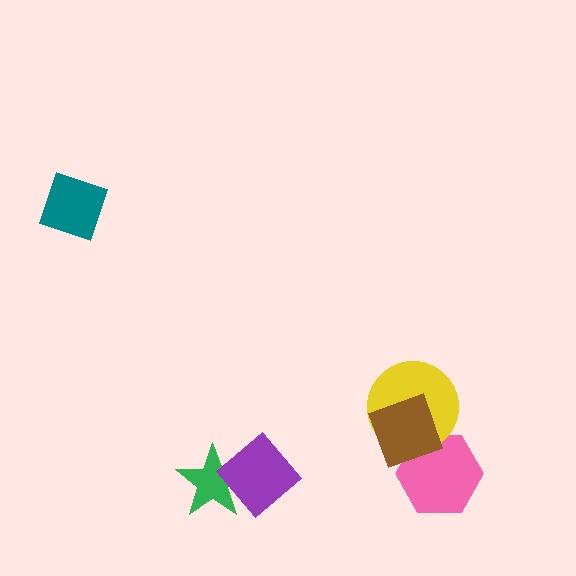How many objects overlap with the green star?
1 object overlaps with the green star.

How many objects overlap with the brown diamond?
2 objects overlap with the brown diamond.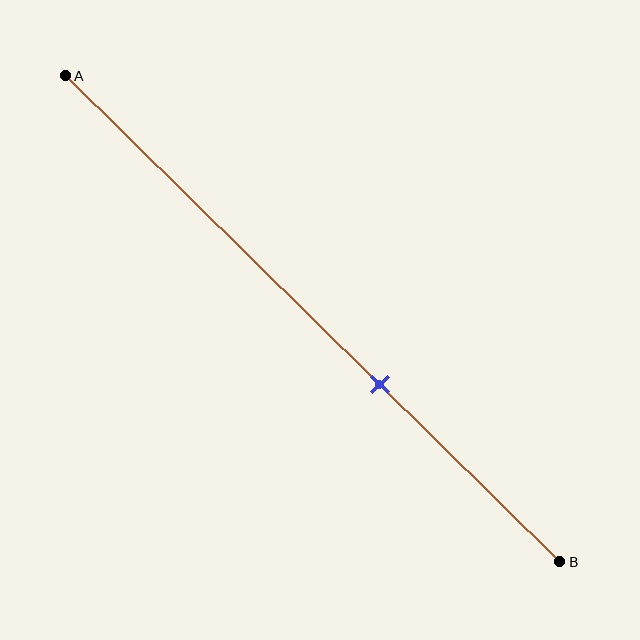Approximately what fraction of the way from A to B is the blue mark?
The blue mark is approximately 65% of the way from A to B.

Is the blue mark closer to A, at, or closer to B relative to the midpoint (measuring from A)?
The blue mark is closer to point B than the midpoint of segment AB.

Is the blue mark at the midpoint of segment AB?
No, the mark is at about 65% from A, not at the 50% midpoint.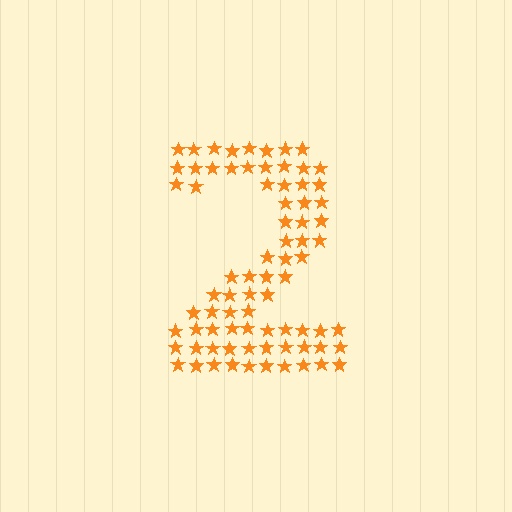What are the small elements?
The small elements are stars.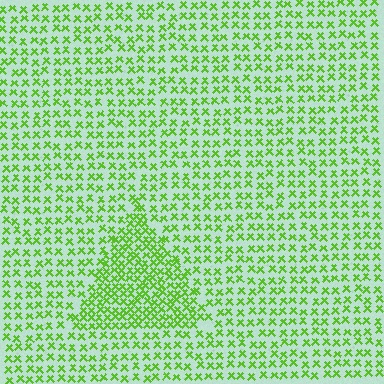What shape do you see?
I see a triangle.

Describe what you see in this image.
The image contains small lime elements arranged at two different densities. A triangle-shaped region is visible where the elements are more densely packed than the surrounding area.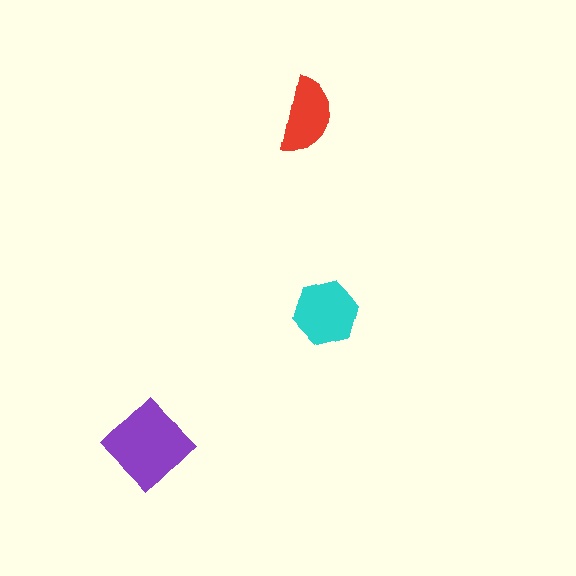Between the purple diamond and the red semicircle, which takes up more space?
The purple diamond.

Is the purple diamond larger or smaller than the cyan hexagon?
Larger.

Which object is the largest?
The purple diamond.